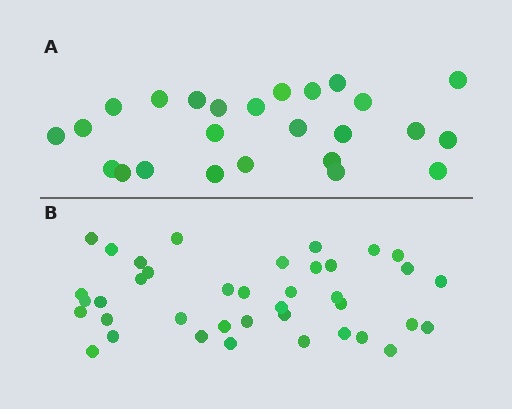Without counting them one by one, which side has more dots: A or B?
Region B (the bottom region) has more dots.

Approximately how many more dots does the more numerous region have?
Region B has approximately 15 more dots than region A.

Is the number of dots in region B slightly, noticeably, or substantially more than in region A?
Region B has substantially more. The ratio is roughly 1.6 to 1.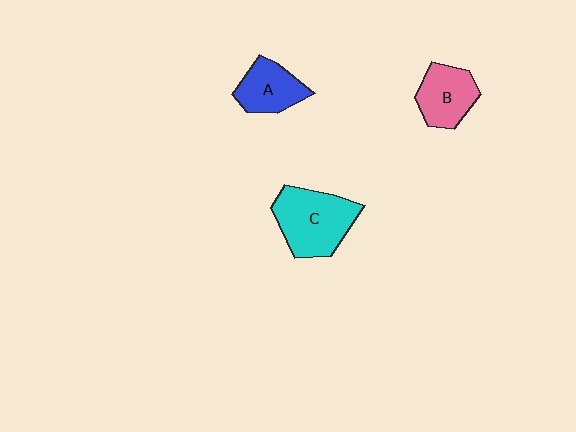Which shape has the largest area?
Shape C (cyan).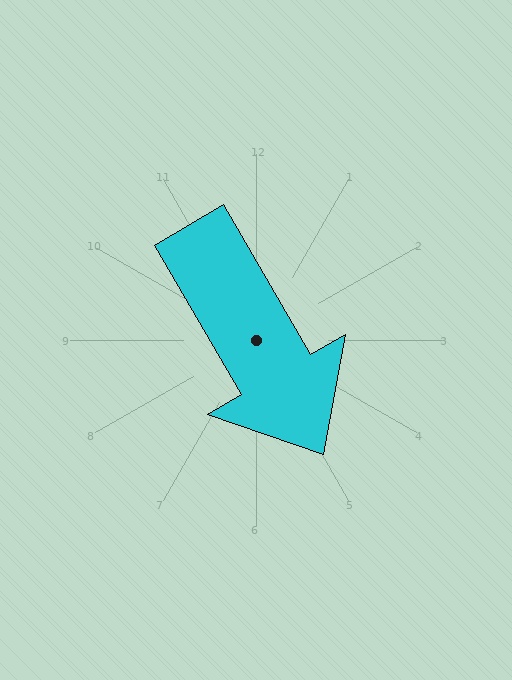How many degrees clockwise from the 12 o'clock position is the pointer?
Approximately 150 degrees.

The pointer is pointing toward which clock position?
Roughly 5 o'clock.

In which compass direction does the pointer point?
Southeast.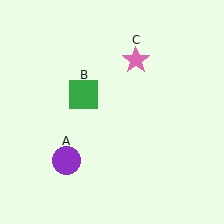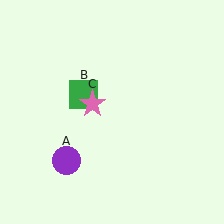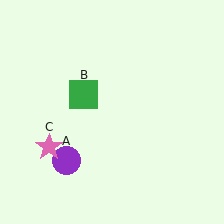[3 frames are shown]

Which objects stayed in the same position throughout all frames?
Purple circle (object A) and green square (object B) remained stationary.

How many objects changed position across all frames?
1 object changed position: pink star (object C).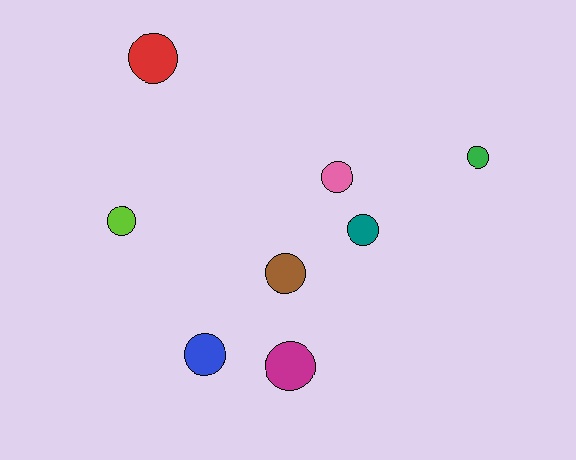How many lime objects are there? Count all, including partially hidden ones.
There is 1 lime object.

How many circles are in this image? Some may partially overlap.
There are 8 circles.